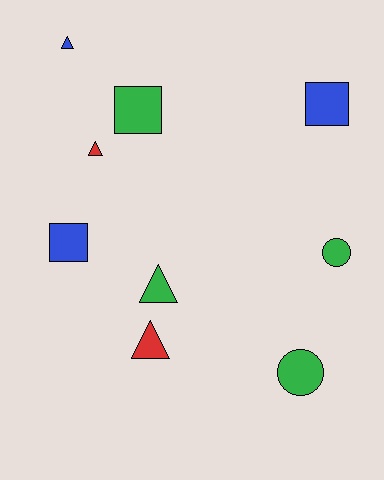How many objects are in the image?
There are 9 objects.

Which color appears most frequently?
Green, with 4 objects.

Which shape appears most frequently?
Triangle, with 4 objects.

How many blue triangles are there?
There is 1 blue triangle.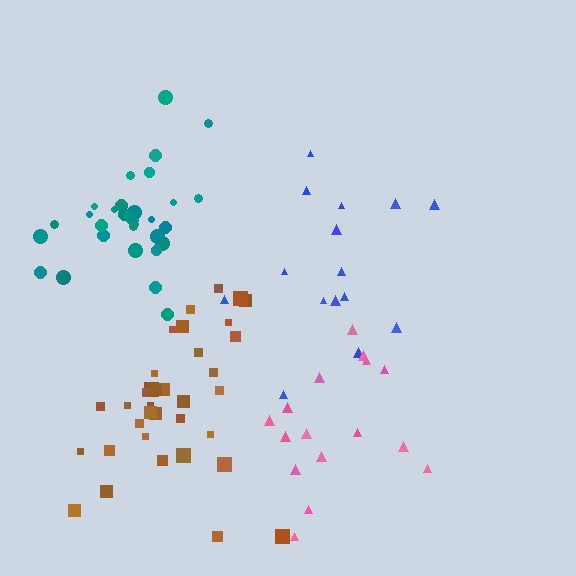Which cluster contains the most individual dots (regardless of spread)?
Brown (35).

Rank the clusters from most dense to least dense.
teal, brown, pink, blue.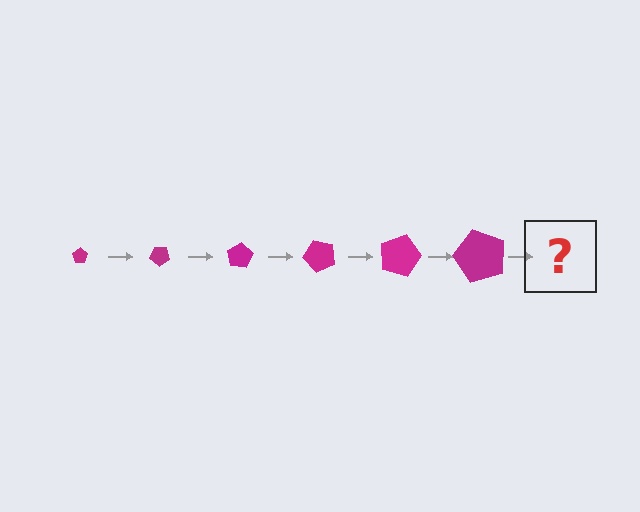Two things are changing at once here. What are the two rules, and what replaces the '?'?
The two rules are that the pentagon grows larger each step and it rotates 40 degrees each step. The '?' should be a pentagon, larger than the previous one and rotated 240 degrees from the start.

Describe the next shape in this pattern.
It should be a pentagon, larger than the previous one and rotated 240 degrees from the start.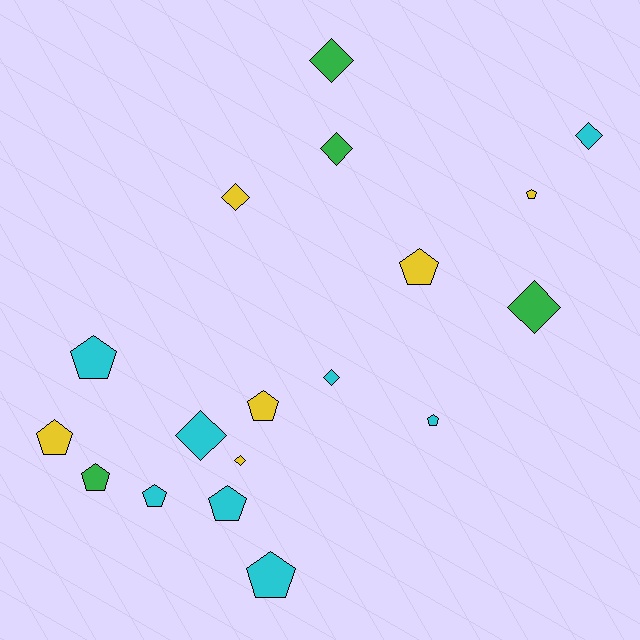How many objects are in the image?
There are 18 objects.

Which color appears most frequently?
Cyan, with 8 objects.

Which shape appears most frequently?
Pentagon, with 10 objects.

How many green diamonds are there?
There are 3 green diamonds.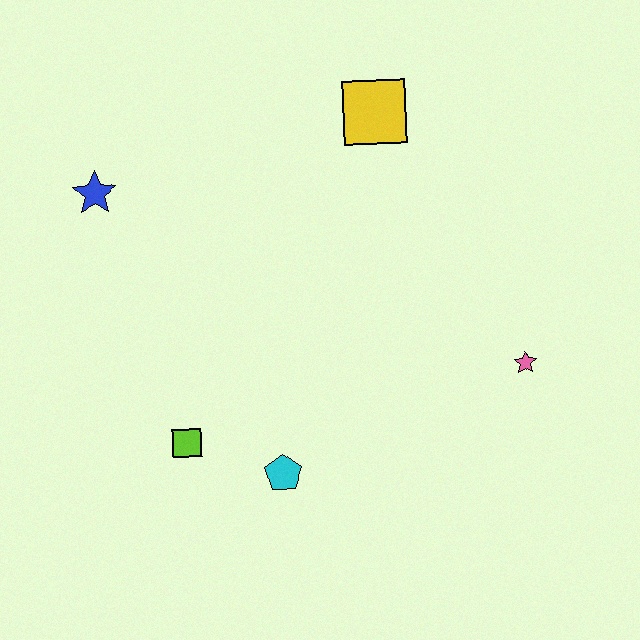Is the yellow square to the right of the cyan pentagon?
Yes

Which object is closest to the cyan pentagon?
The lime square is closest to the cyan pentagon.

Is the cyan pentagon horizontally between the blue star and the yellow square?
Yes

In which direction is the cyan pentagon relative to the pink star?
The cyan pentagon is to the left of the pink star.